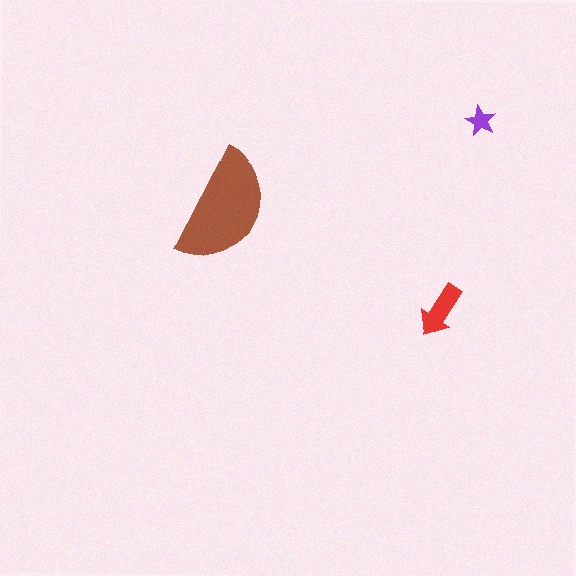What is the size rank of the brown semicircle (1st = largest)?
1st.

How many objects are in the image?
There are 3 objects in the image.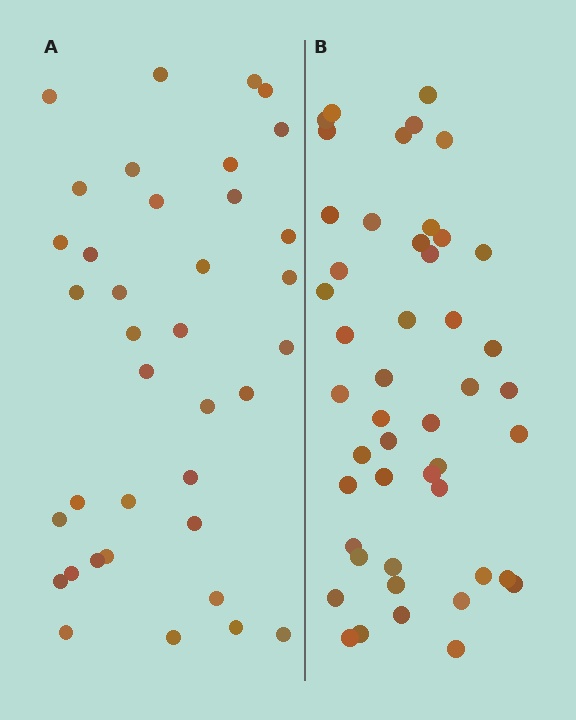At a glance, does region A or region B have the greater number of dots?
Region B (the right region) has more dots.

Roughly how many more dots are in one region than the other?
Region B has roughly 10 or so more dots than region A.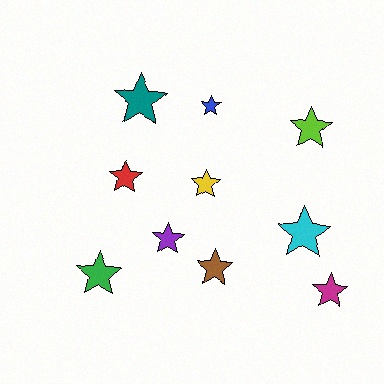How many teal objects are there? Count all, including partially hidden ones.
There is 1 teal object.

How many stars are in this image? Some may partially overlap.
There are 10 stars.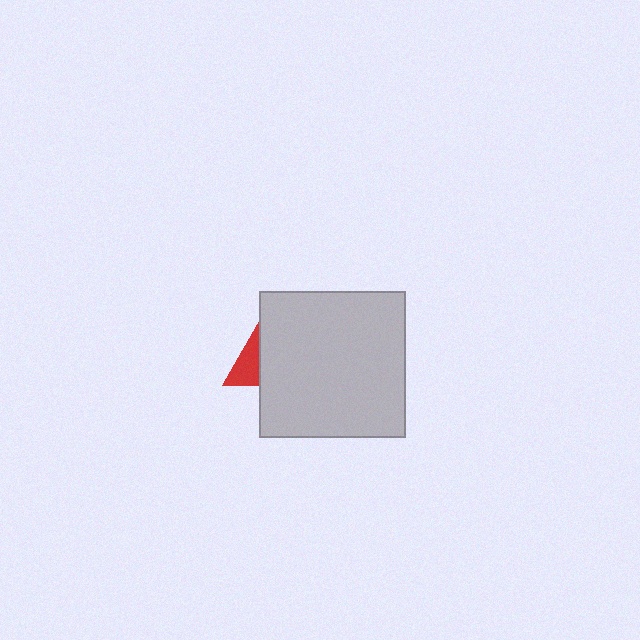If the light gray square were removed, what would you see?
You would see the complete red triangle.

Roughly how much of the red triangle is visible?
A small part of it is visible (roughly 31%).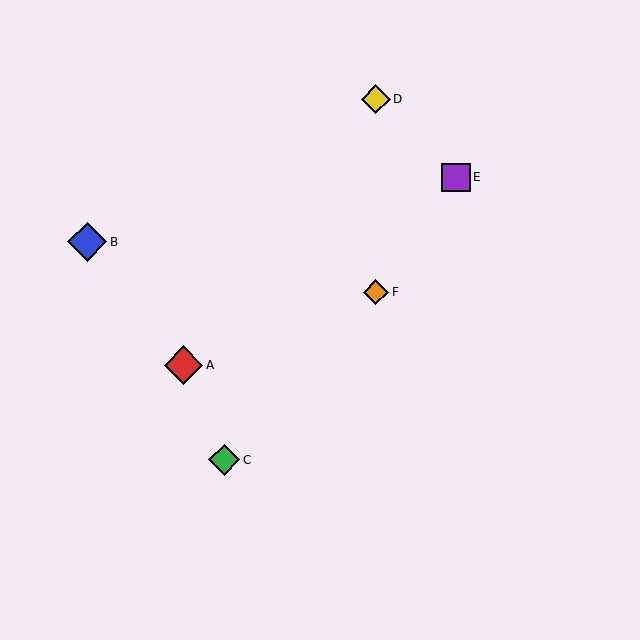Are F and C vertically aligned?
No, F is at x≈376 and C is at x≈224.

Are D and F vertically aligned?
Yes, both are at x≈376.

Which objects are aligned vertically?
Objects D, F are aligned vertically.